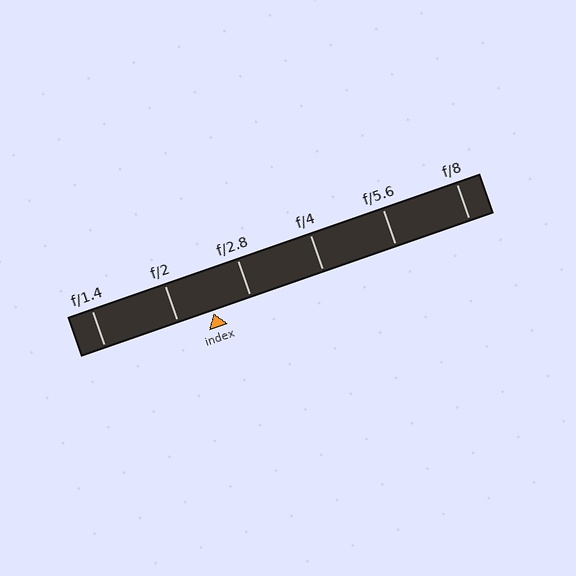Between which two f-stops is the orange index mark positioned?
The index mark is between f/2 and f/2.8.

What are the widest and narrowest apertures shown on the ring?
The widest aperture shown is f/1.4 and the narrowest is f/8.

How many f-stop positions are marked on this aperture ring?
There are 6 f-stop positions marked.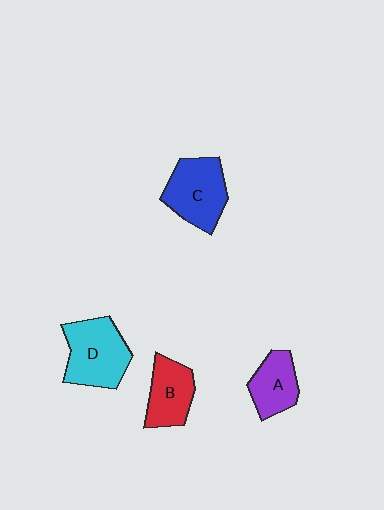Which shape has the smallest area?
Shape A (purple).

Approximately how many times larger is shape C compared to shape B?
Approximately 1.3 times.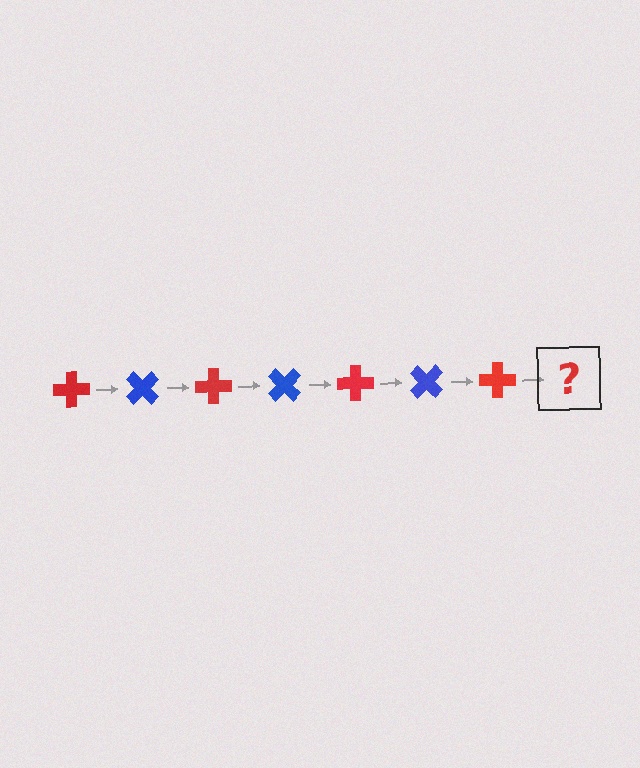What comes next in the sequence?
The next element should be a blue cross, rotated 315 degrees from the start.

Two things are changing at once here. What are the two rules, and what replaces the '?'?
The two rules are that it rotates 45 degrees each step and the color cycles through red and blue. The '?' should be a blue cross, rotated 315 degrees from the start.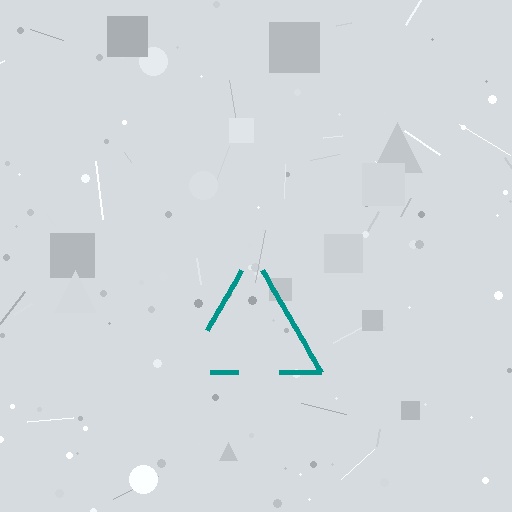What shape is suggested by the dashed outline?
The dashed outline suggests a triangle.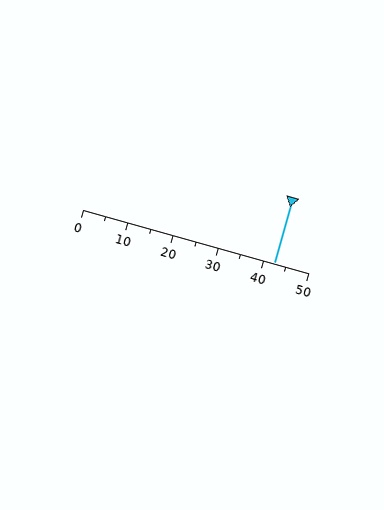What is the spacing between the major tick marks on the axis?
The major ticks are spaced 10 apart.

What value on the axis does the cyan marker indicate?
The marker indicates approximately 42.5.